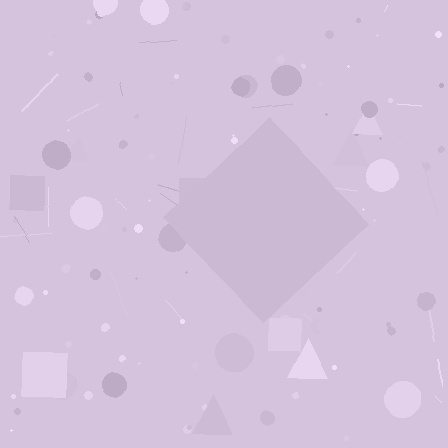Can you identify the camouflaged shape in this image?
The camouflaged shape is a diamond.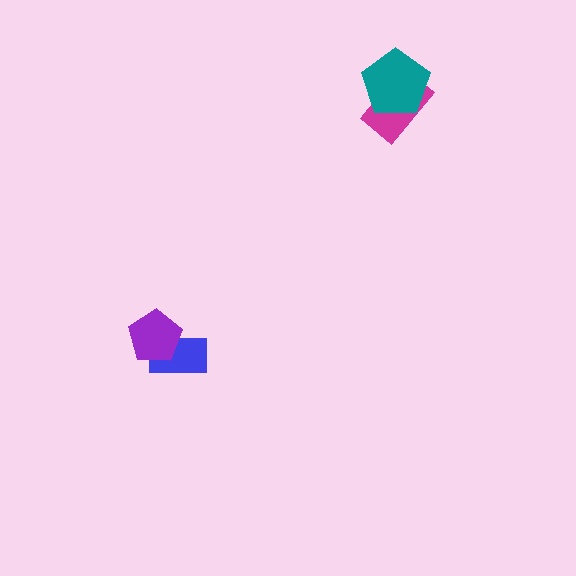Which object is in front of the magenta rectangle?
The teal pentagon is in front of the magenta rectangle.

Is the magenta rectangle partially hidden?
Yes, it is partially covered by another shape.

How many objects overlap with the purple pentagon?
1 object overlaps with the purple pentagon.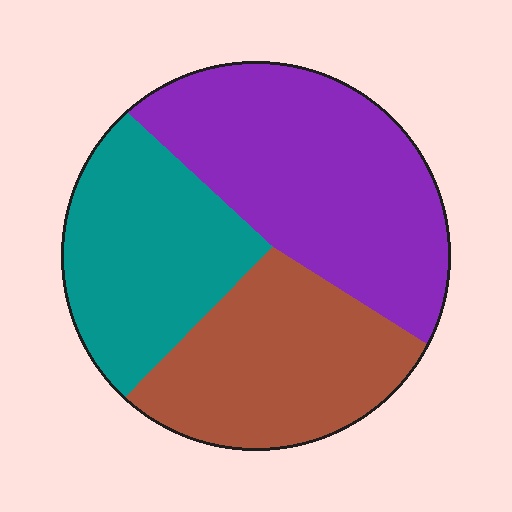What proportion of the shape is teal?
Teal takes up about one quarter (1/4) of the shape.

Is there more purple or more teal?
Purple.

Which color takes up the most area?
Purple, at roughly 40%.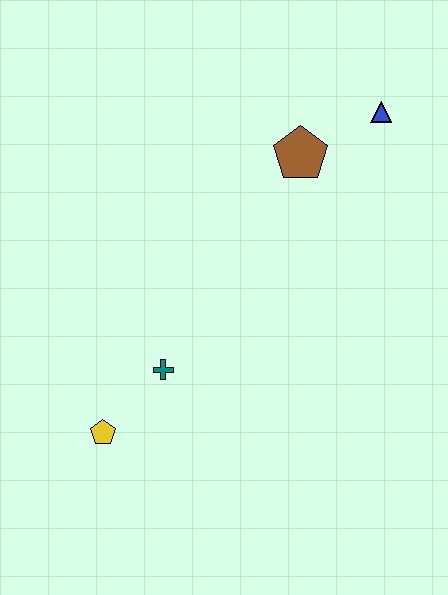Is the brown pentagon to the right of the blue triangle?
No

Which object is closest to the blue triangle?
The brown pentagon is closest to the blue triangle.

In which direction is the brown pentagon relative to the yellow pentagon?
The brown pentagon is above the yellow pentagon.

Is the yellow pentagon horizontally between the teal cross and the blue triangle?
No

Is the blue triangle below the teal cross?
No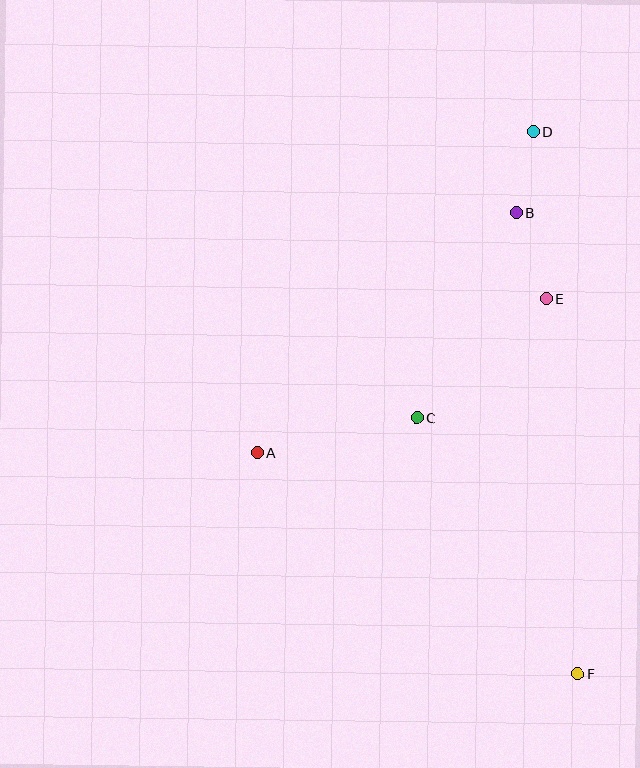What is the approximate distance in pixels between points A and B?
The distance between A and B is approximately 354 pixels.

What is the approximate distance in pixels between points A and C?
The distance between A and C is approximately 163 pixels.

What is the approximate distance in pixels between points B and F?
The distance between B and F is approximately 465 pixels.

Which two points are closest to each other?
Points B and D are closest to each other.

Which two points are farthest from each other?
Points D and F are farthest from each other.